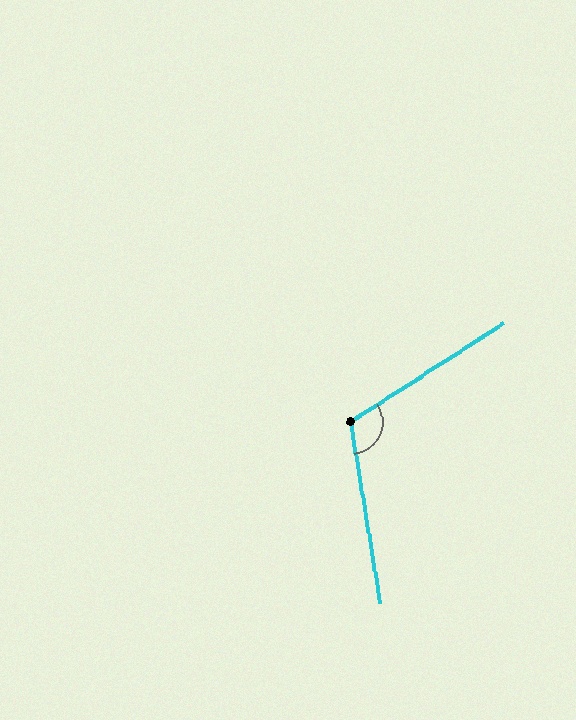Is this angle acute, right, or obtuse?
It is obtuse.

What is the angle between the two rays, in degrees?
Approximately 113 degrees.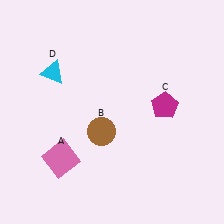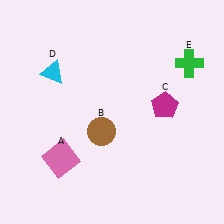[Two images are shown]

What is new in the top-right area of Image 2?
A green cross (E) was added in the top-right area of Image 2.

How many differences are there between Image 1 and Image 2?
There is 1 difference between the two images.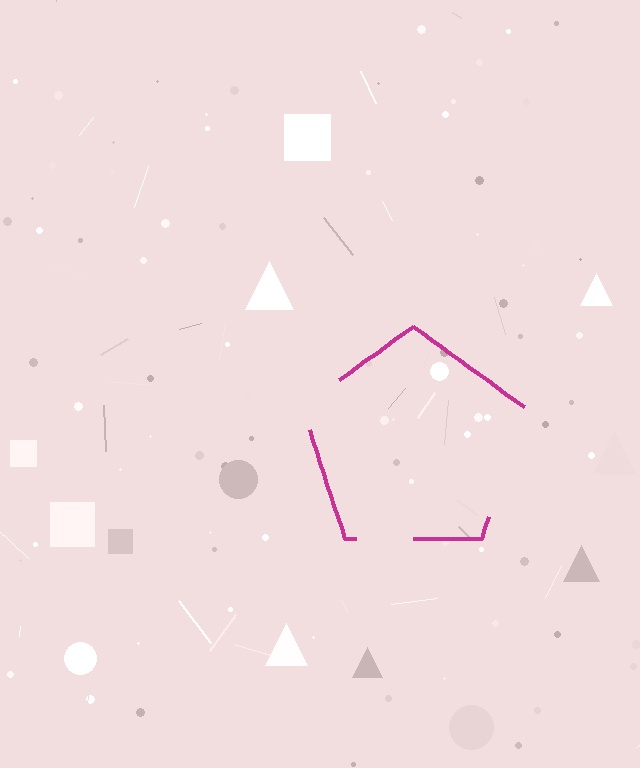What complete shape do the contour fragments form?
The contour fragments form a pentagon.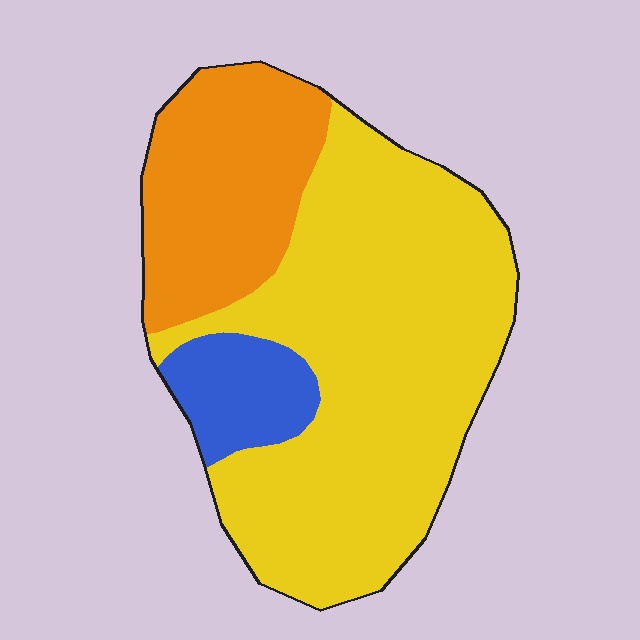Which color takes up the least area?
Blue, at roughly 10%.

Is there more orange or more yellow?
Yellow.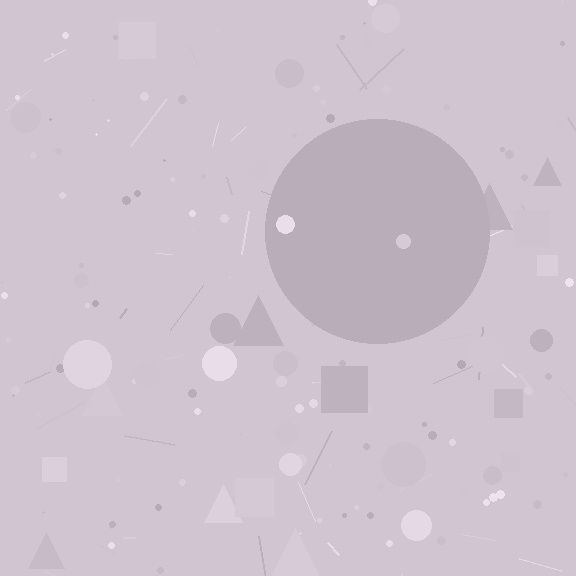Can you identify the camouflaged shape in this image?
The camouflaged shape is a circle.